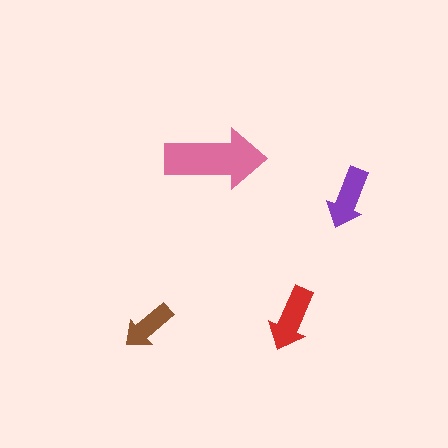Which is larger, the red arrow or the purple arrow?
The red one.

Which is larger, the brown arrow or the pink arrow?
The pink one.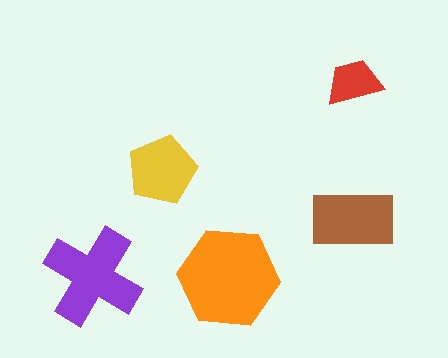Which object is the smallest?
The red trapezoid.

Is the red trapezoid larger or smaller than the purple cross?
Smaller.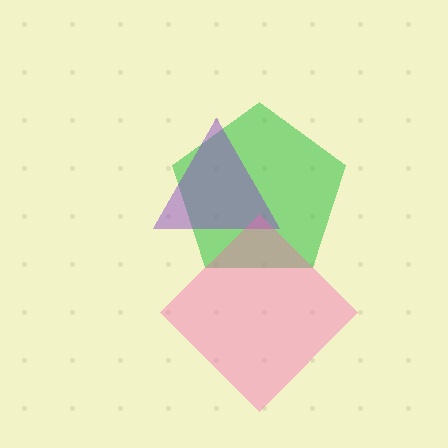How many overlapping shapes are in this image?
There are 3 overlapping shapes in the image.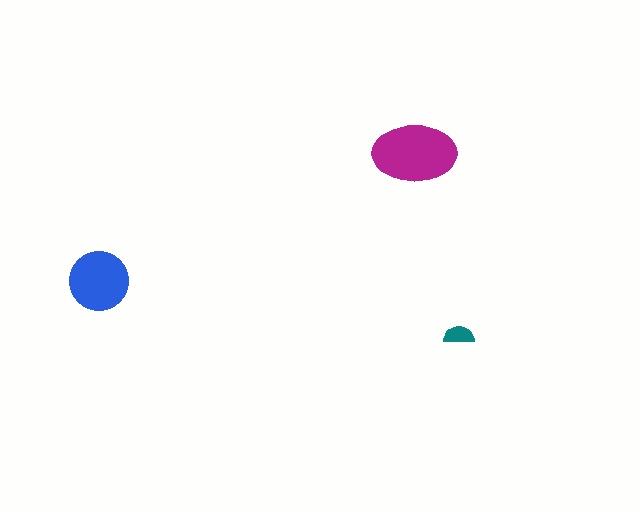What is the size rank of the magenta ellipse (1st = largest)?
1st.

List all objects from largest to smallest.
The magenta ellipse, the blue circle, the teal semicircle.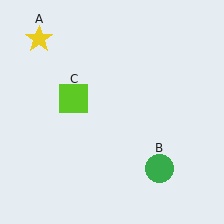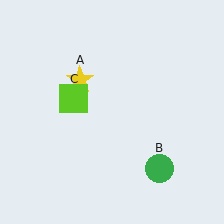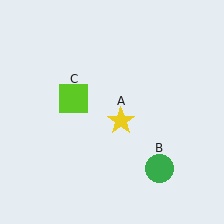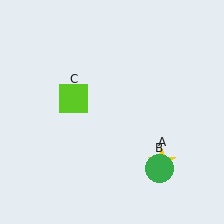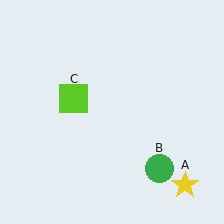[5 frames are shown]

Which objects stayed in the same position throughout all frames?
Green circle (object B) and lime square (object C) remained stationary.